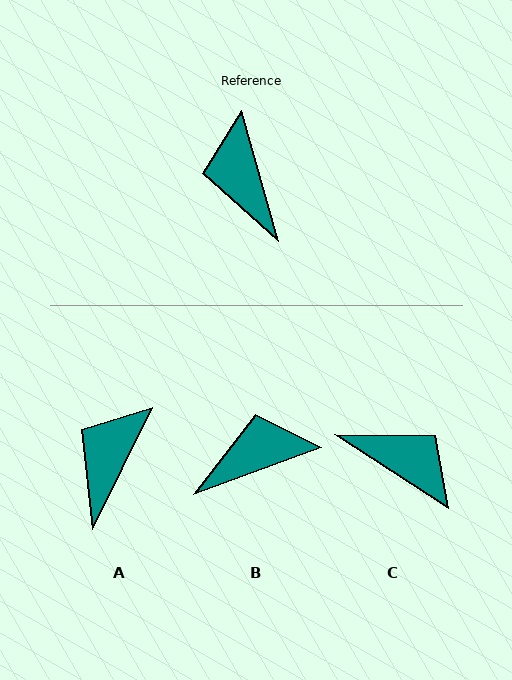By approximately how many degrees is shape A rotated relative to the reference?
Approximately 42 degrees clockwise.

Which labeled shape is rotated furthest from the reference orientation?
C, about 139 degrees away.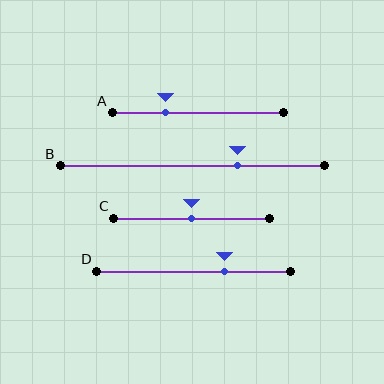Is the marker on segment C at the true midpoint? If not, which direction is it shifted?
Yes, the marker on segment C is at the true midpoint.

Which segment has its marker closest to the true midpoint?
Segment C has its marker closest to the true midpoint.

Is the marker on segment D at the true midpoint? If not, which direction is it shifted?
No, the marker on segment D is shifted to the right by about 16% of the segment length.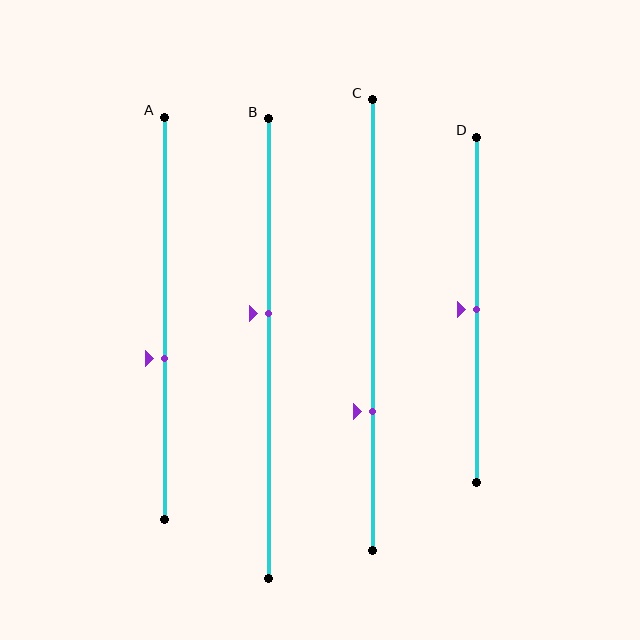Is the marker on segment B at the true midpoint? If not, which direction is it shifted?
No, the marker on segment B is shifted upward by about 8% of the segment length.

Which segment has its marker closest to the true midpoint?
Segment D has its marker closest to the true midpoint.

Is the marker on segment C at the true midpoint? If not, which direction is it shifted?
No, the marker on segment C is shifted downward by about 19% of the segment length.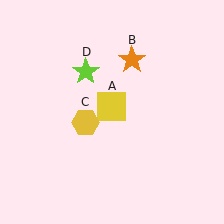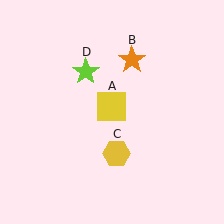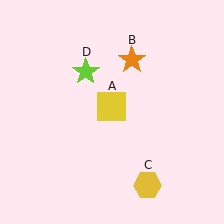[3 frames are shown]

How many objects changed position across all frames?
1 object changed position: yellow hexagon (object C).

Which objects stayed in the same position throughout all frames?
Yellow square (object A) and orange star (object B) and lime star (object D) remained stationary.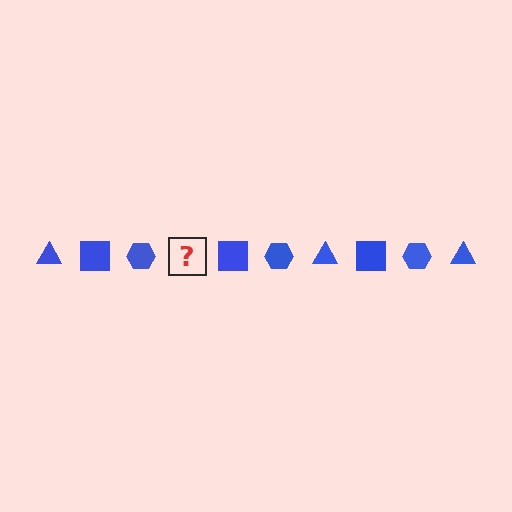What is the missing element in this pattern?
The missing element is a blue triangle.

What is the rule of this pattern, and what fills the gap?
The rule is that the pattern cycles through triangle, square, hexagon shapes in blue. The gap should be filled with a blue triangle.